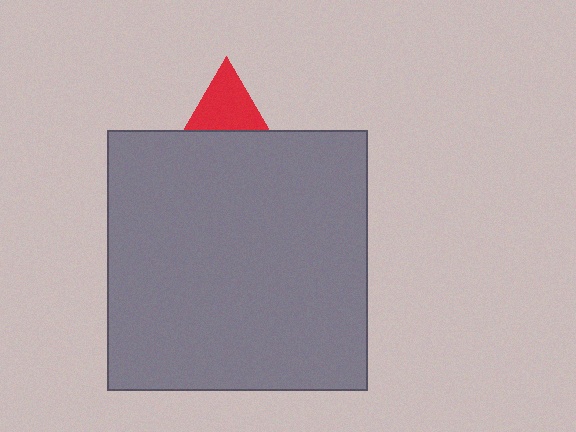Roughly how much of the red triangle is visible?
A small part of it is visible (roughly 39%).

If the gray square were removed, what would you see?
You would see the complete red triangle.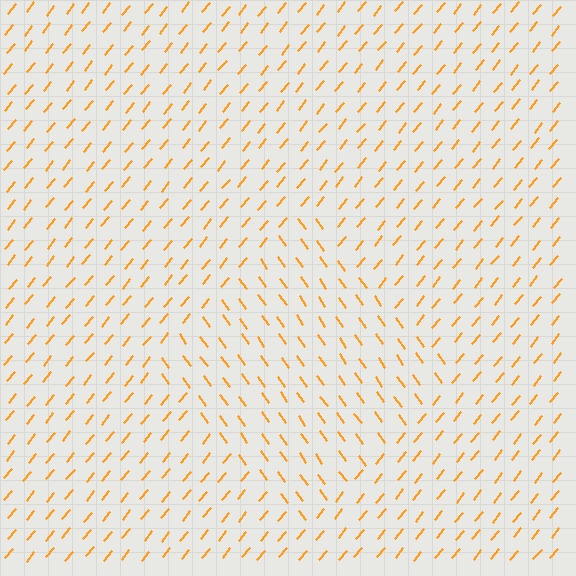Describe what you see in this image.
The image is filled with small orange line segments. A diamond region in the image has lines oriented differently from the surrounding lines, creating a visible texture boundary.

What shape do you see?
I see a diamond.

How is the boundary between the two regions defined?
The boundary is defined purely by a change in line orientation (approximately 75 degrees difference). All lines are the same color and thickness.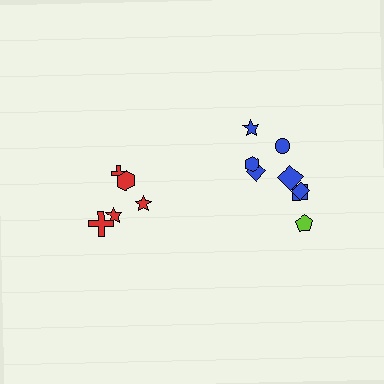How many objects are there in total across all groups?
There are 13 objects.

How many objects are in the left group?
There are 5 objects.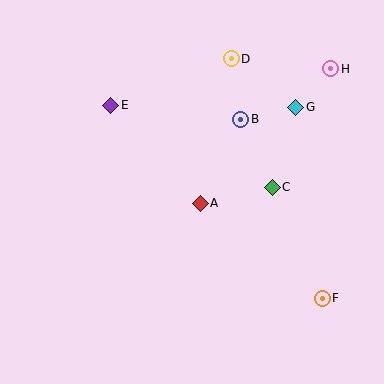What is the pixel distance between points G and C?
The distance between G and C is 83 pixels.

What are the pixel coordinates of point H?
Point H is at (331, 69).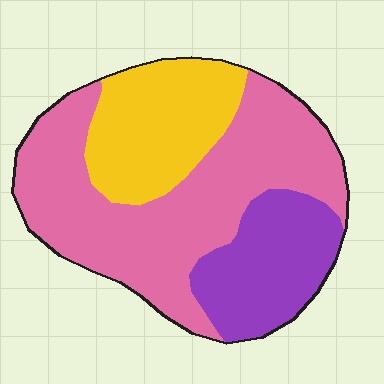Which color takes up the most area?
Pink, at roughly 55%.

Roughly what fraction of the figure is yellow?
Yellow covers about 25% of the figure.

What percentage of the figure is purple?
Purple covers 22% of the figure.